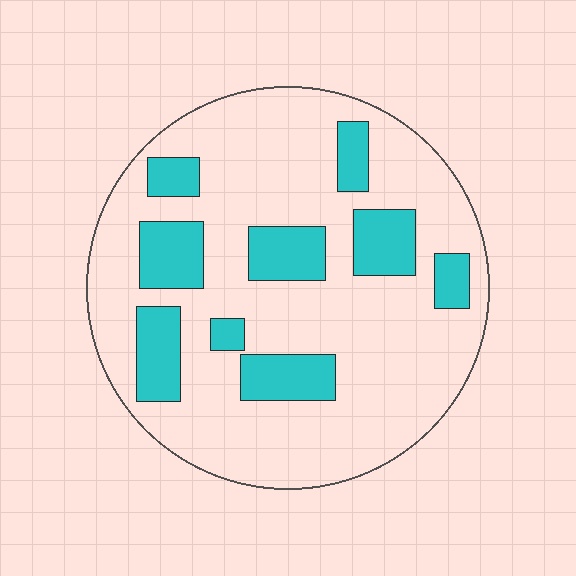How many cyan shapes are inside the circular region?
9.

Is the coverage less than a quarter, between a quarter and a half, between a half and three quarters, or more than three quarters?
Less than a quarter.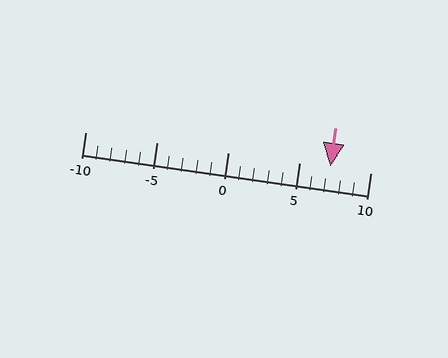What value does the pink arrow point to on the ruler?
The pink arrow points to approximately 7.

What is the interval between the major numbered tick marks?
The major tick marks are spaced 5 units apart.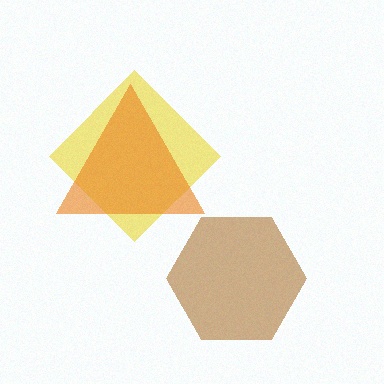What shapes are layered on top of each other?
The layered shapes are: a yellow diamond, a brown hexagon, an orange triangle.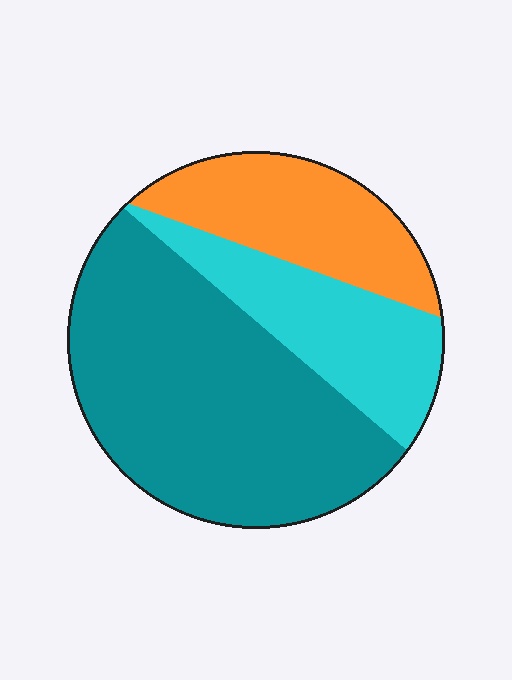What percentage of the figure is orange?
Orange covers 22% of the figure.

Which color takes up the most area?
Teal, at roughly 55%.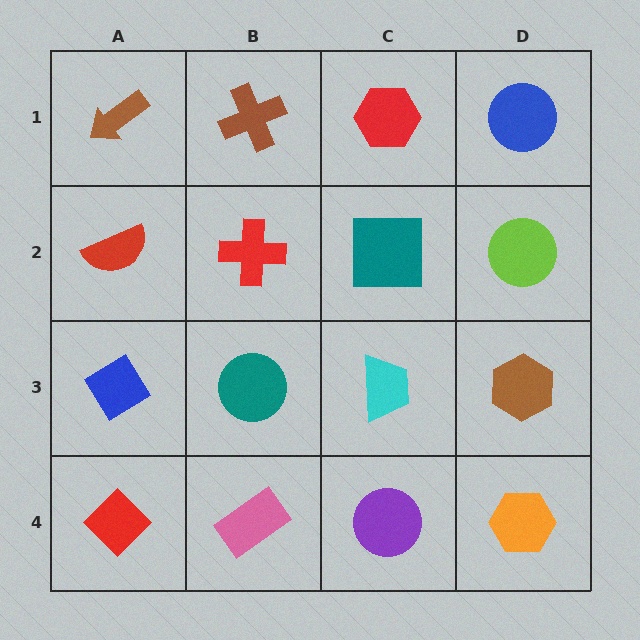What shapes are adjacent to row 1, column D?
A lime circle (row 2, column D), a red hexagon (row 1, column C).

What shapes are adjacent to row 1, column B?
A red cross (row 2, column B), a brown arrow (row 1, column A), a red hexagon (row 1, column C).